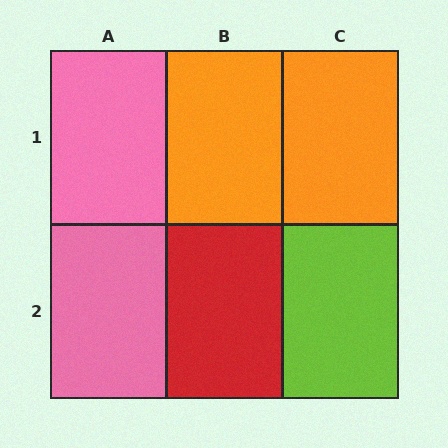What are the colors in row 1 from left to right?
Pink, orange, orange.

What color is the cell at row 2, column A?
Pink.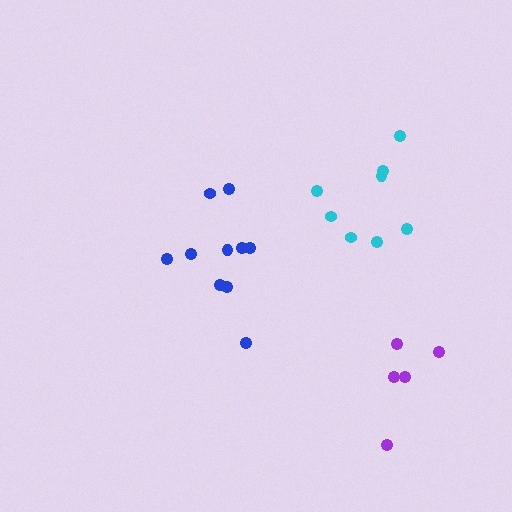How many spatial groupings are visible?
There are 3 spatial groupings.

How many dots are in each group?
Group 1: 8 dots, Group 2: 10 dots, Group 3: 5 dots (23 total).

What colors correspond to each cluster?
The clusters are colored: cyan, blue, purple.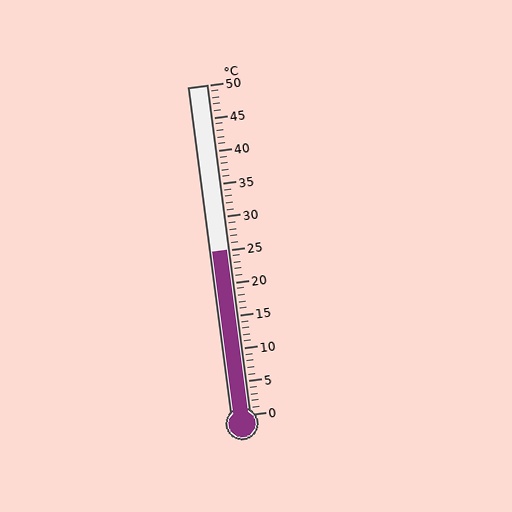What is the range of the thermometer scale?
The thermometer scale ranges from 0°C to 50°C.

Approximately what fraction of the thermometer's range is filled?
The thermometer is filled to approximately 50% of its range.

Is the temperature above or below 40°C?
The temperature is below 40°C.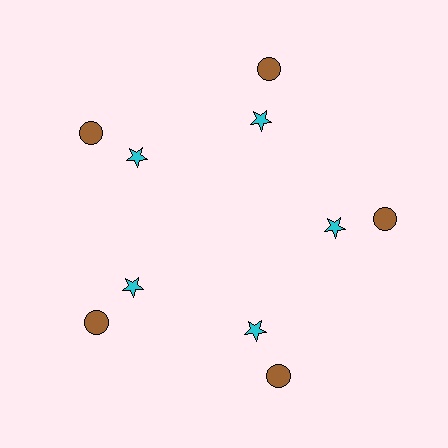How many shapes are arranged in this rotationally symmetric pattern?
There are 10 shapes, arranged in 5 groups of 2.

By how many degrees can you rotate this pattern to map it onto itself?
The pattern maps onto itself every 72 degrees of rotation.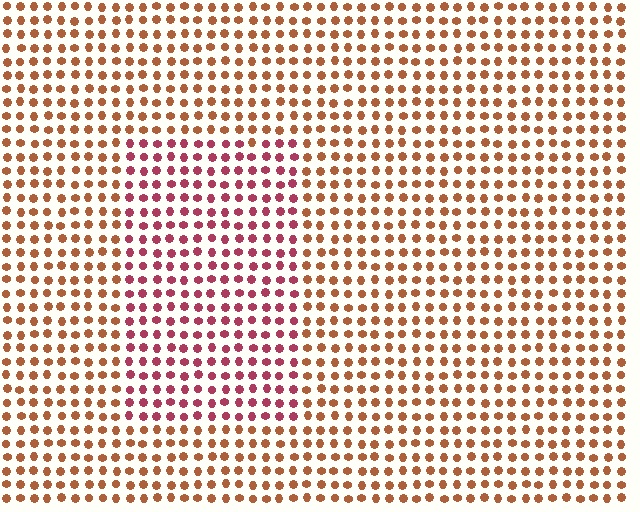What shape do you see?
I see a rectangle.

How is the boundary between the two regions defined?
The boundary is defined purely by a slight shift in hue (about 39 degrees). Spacing, size, and orientation are identical on both sides.